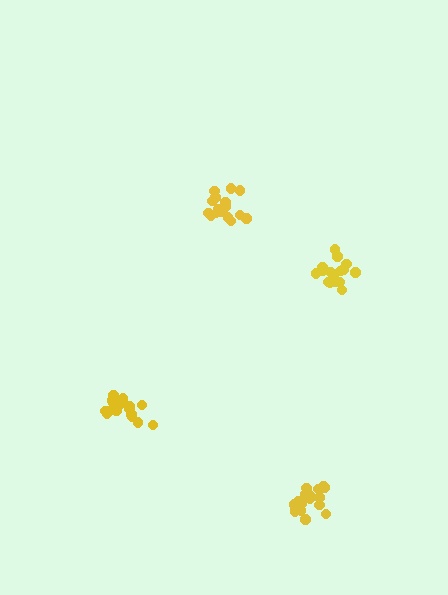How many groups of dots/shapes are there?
There are 4 groups.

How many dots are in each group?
Group 1: 17 dots, Group 2: 17 dots, Group 3: 17 dots, Group 4: 16 dots (67 total).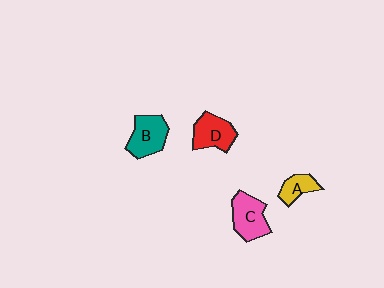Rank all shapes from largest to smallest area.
From largest to smallest: C (pink), B (teal), D (red), A (yellow).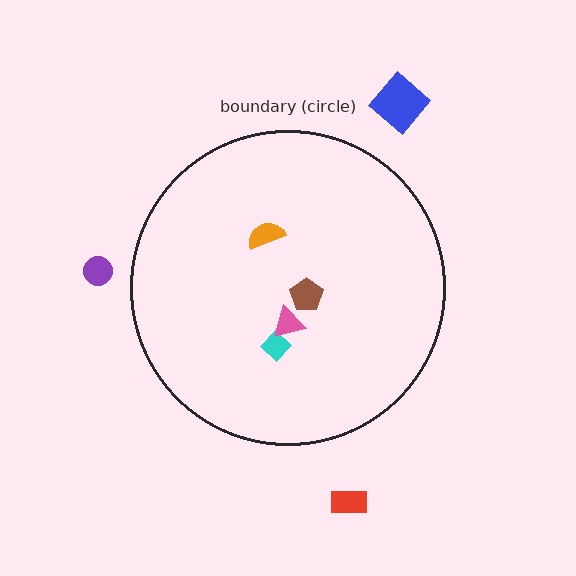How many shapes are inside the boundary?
4 inside, 3 outside.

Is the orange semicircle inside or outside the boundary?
Inside.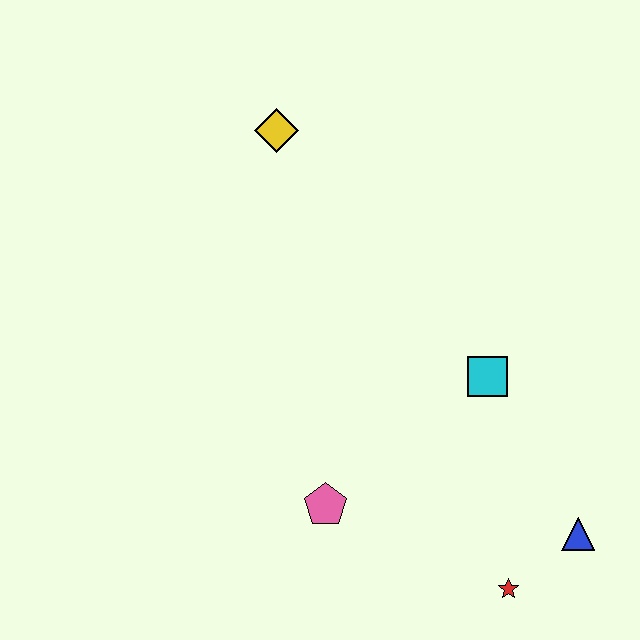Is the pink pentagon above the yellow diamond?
No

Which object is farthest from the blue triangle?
The yellow diamond is farthest from the blue triangle.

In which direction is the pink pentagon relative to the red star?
The pink pentagon is to the left of the red star.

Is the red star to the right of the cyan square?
Yes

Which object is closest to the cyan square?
The blue triangle is closest to the cyan square.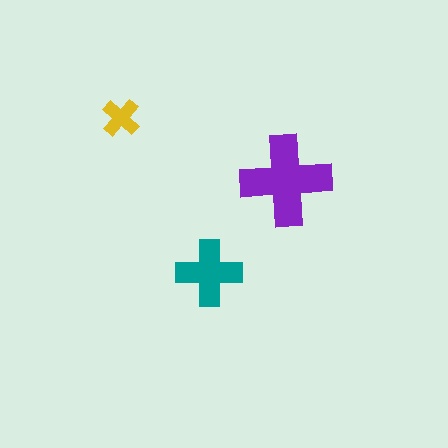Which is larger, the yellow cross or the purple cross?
The purple one.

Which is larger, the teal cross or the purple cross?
The purple one.